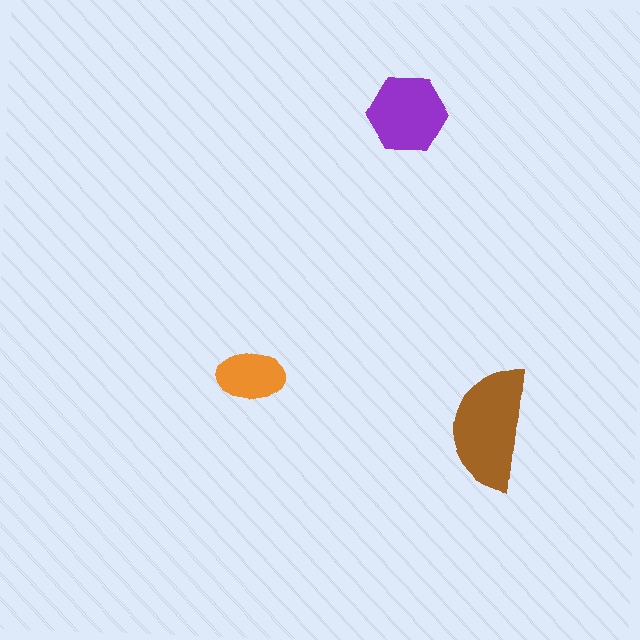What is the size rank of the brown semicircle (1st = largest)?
1st.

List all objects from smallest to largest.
The orange ellipse, the purple hexagon, the brown semicircle.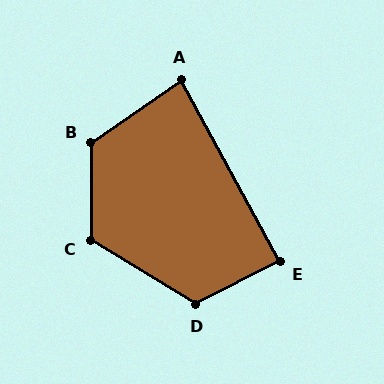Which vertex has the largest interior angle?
B, at approximately 125 degrees.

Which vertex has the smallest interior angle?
A, at approximately 84 degrees.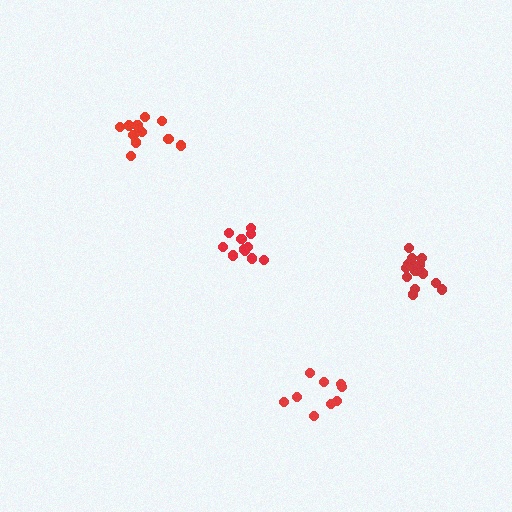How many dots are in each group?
Group 1: 9 dots, Group 2: 15 dots, Group 3: 11 dots, Group 4: 11 dots (46 total).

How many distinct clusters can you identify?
There are 4 distinct clusters.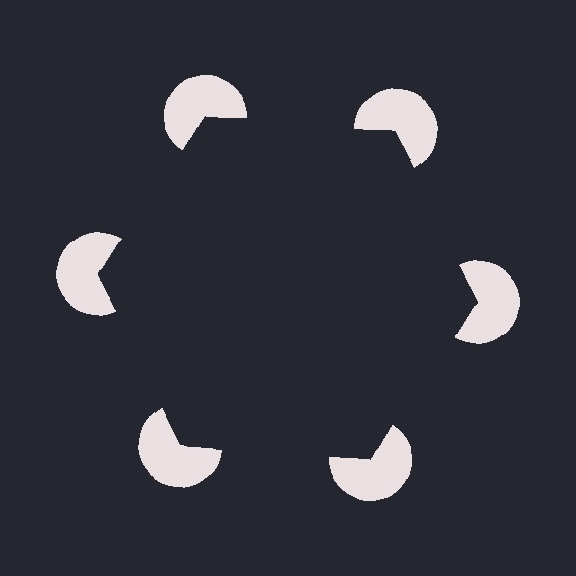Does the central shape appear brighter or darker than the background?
It typically appears slightly darker than the background, even though no actual brightness change is drawn.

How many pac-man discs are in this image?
There are 6 — one at each vertex of the illusory hexagon.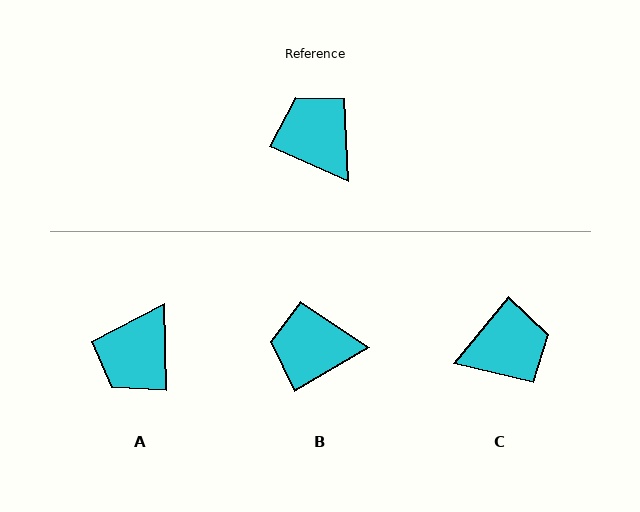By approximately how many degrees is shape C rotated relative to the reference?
Approximately 106 degrees clockwise.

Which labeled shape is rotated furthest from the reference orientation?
A, about 115 degrees away.